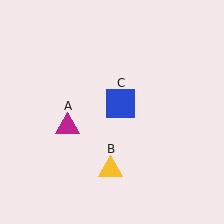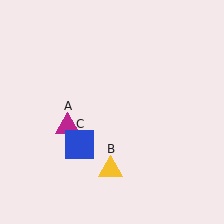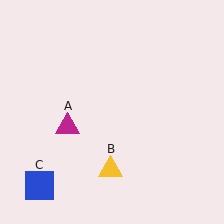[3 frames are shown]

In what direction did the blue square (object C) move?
The blue square (object C) moved down and to the left.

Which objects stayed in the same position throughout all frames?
Magenta triangle (object A) and yellow triangle (object B) remained stationary.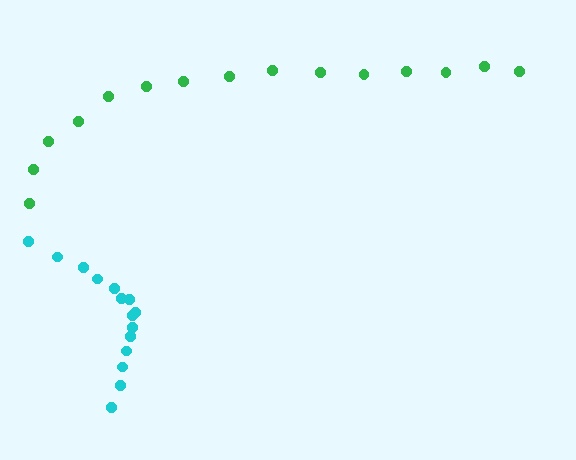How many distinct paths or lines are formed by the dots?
There are 2 distinct paths.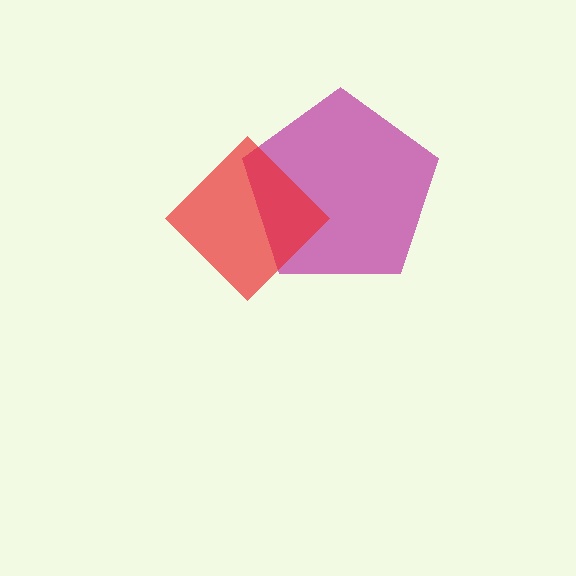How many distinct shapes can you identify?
There are 2 distinct shapes: a magenta pentagon, a red diamond.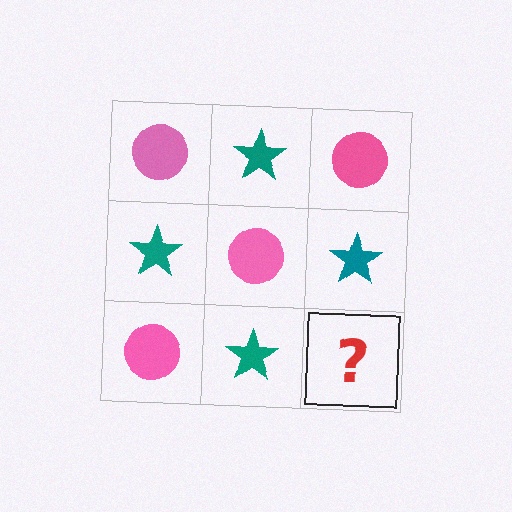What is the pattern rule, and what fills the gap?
The rule is that it alternates pink circle and teal star in a checkerboard pattern. The gap should be filled with a pink circle.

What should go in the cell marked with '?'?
The missing cell should contain a pink circle.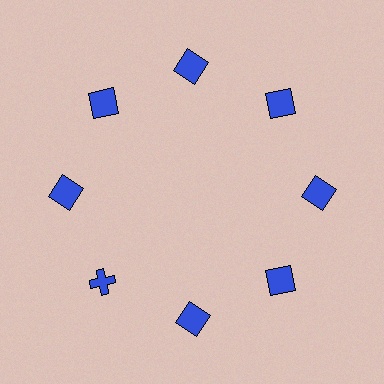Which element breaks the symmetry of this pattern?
The blue cross at roughly the 8 o'clock position breaks the symmetry. All other shapes are blue squares.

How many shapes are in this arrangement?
There are 8 shapes arranged in a ring pattern.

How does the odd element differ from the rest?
It has a different shape: cross instead of square.